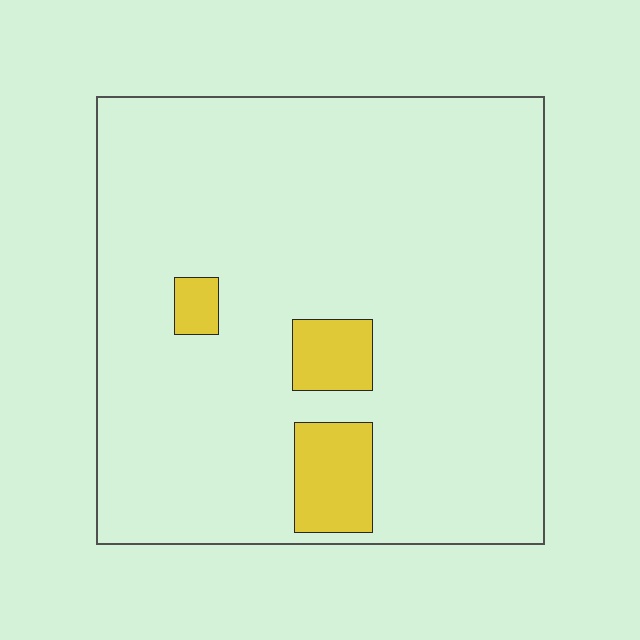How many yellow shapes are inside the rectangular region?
3.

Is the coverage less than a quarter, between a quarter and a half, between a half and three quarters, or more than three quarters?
Less than a quarter.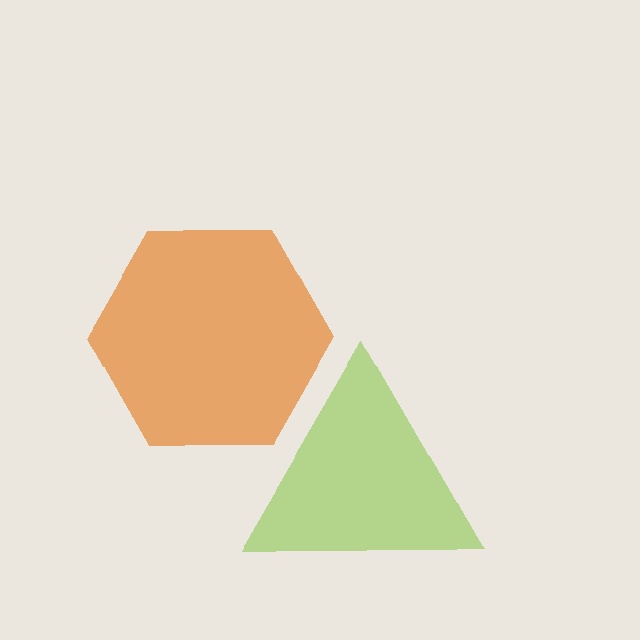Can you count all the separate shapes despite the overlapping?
Yes, there are 2 separate shapes.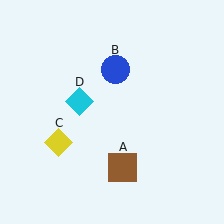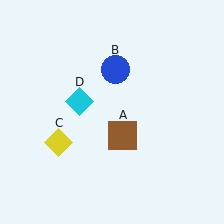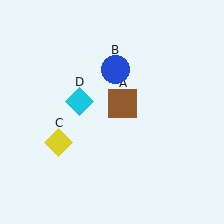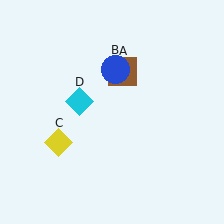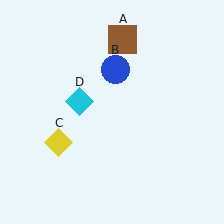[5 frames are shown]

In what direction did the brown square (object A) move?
The brown square (object A) moved up.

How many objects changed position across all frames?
1 object changed position: brown square (object A).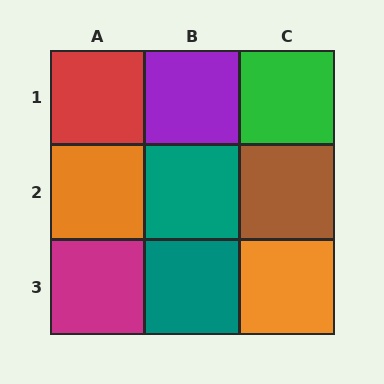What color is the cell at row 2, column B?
Teal.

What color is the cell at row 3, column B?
Teal.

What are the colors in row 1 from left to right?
Red, purple, green.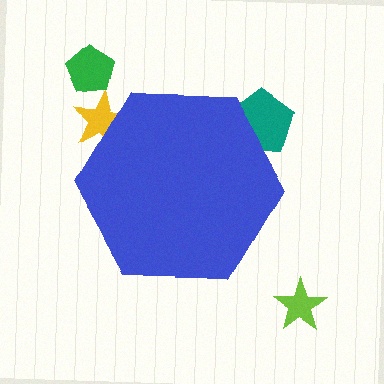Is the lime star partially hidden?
No, the lime star is fully visible.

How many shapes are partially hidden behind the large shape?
2 shapes are partially hidden.